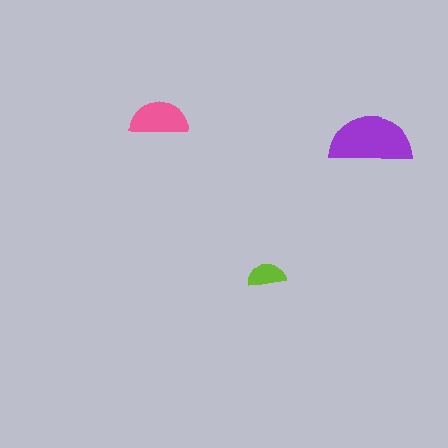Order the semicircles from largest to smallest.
the purple one, the pink one, the lime one.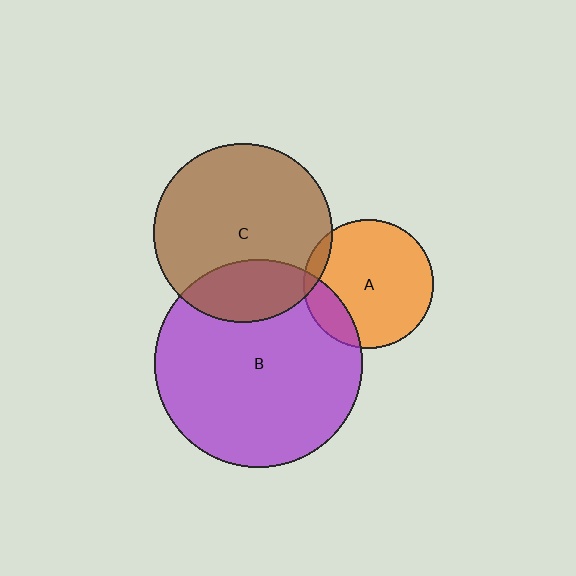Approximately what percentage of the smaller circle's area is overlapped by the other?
Approximately 25%.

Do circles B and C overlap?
Yes.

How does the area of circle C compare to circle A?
Approximately 1.9 times.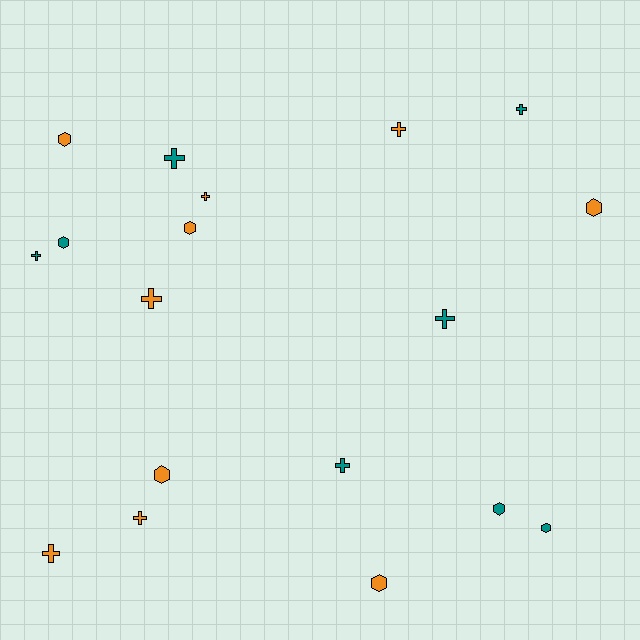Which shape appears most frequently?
Cross, with 10 objects.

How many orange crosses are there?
There are 5 orange crosses.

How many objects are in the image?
There are 18 objects.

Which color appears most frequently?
Orange, with 10 objects.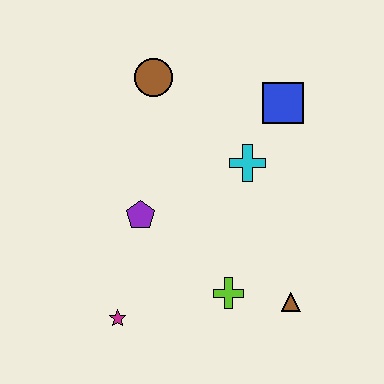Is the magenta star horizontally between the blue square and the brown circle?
No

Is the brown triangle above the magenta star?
Yes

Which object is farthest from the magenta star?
The blue square is farthest from the magenta star.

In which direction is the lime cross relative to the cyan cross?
The lime cross is below the cyan cross.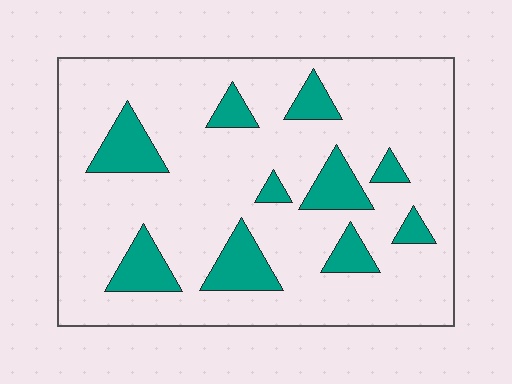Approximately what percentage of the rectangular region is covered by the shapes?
Approximately 15%.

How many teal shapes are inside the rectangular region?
10.